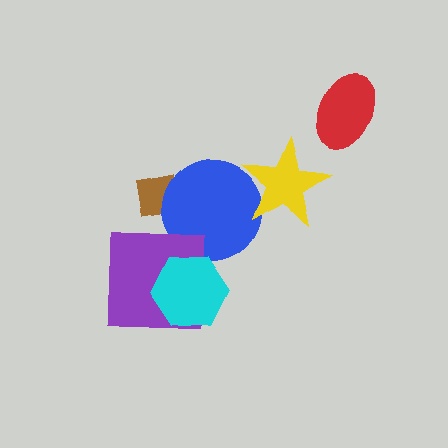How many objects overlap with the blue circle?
2 objects overlap with the blue circle.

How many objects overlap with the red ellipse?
0 objects overlap with the red ellipse.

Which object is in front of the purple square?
The cyan hexagon is in front of the purple square.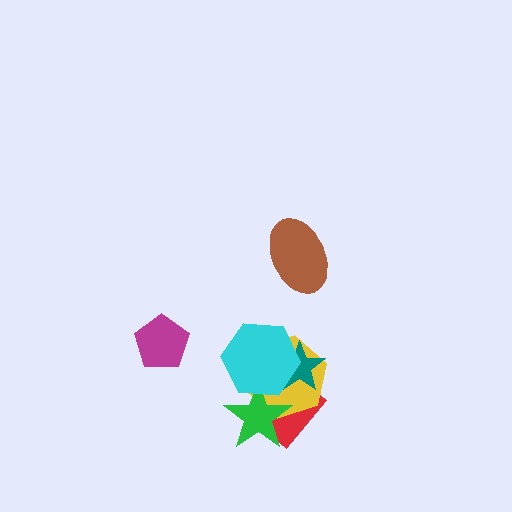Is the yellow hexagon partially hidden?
Yes, it is partially covered by another shape.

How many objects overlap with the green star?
3 objects overlap with the green star.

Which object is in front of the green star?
The cyan hexagon is in front of the green star.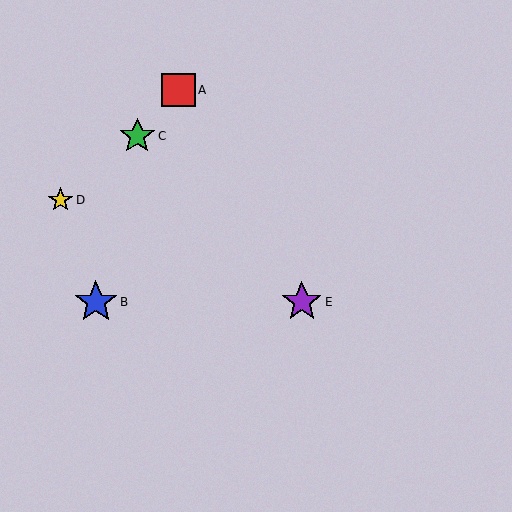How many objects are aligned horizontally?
2 objects (B, E) are aligned horizontally.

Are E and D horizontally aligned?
No, E is at y≈302 and D is at y≈200.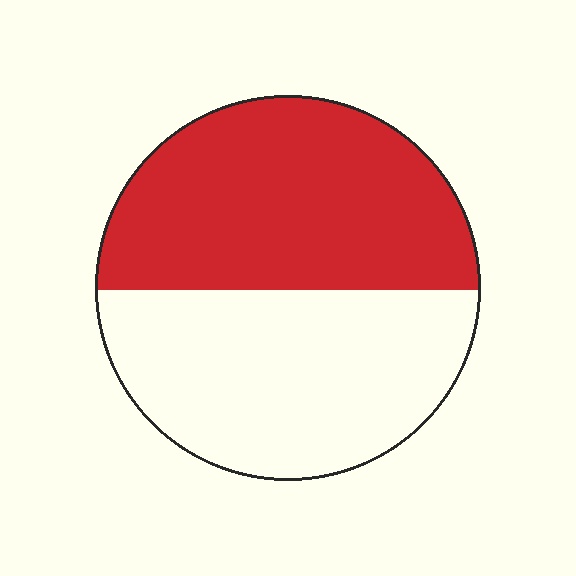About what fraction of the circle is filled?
About one half (1/2).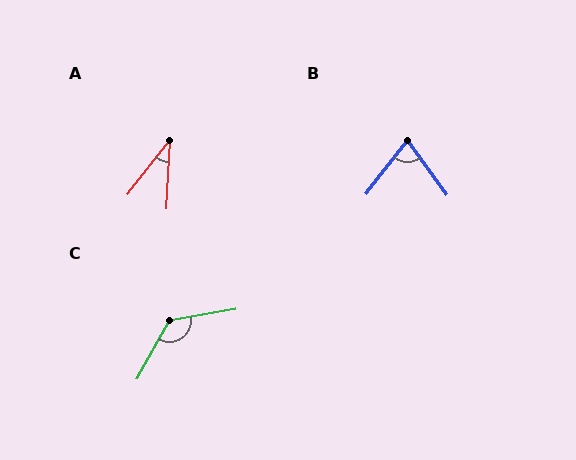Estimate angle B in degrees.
Approximately 74 degrees.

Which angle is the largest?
C, at approximately 129 degrees.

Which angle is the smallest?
A, at approximately 35 degrees.